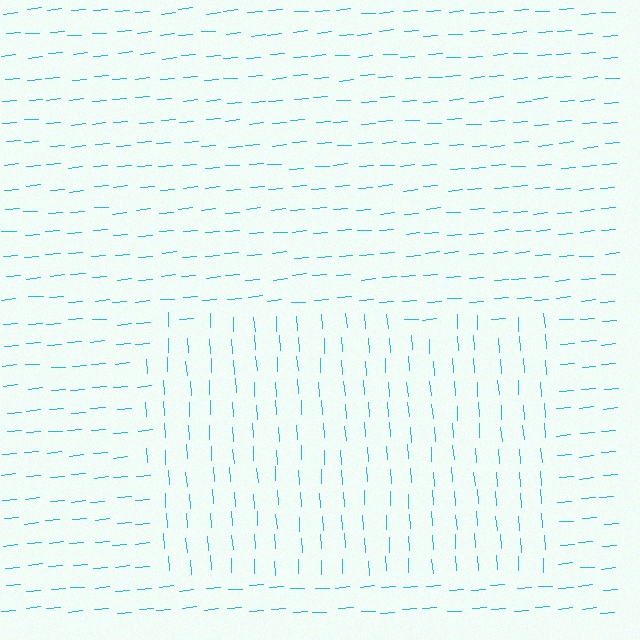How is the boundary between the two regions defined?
The boundary is defined purely by a change in line orientation (approximately 89 degrees difference). All lines are the same color and thickness.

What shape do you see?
I see a rectangle.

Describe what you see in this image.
The image is filled with small cyan line segments. A rectangle region in the image has lines oriented differently from the surrounding lines, creating a visible texture boundary.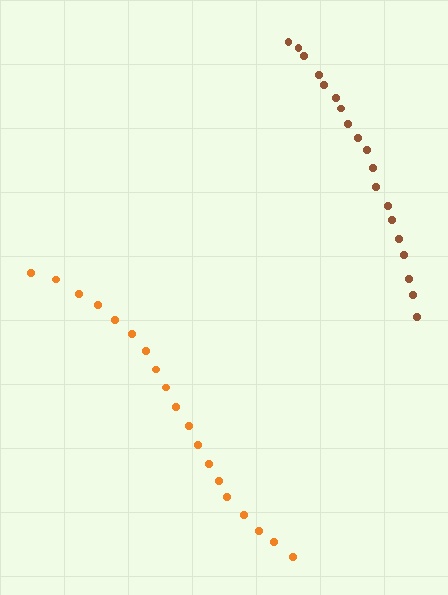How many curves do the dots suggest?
There are 2 distinct paths.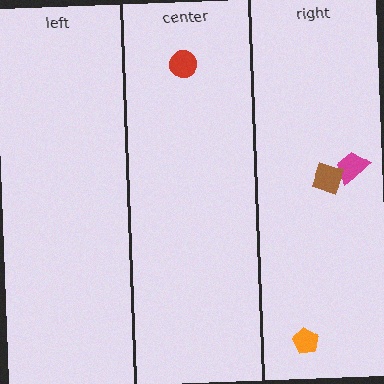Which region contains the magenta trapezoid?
The right region.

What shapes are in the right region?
The magenta trapezoid, the orange pentagon, the brown diamond.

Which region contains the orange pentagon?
The right region.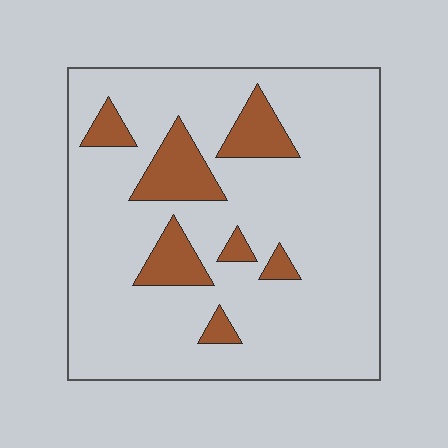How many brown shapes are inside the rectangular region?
7.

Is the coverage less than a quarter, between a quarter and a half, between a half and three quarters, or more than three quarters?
Less than a quarter.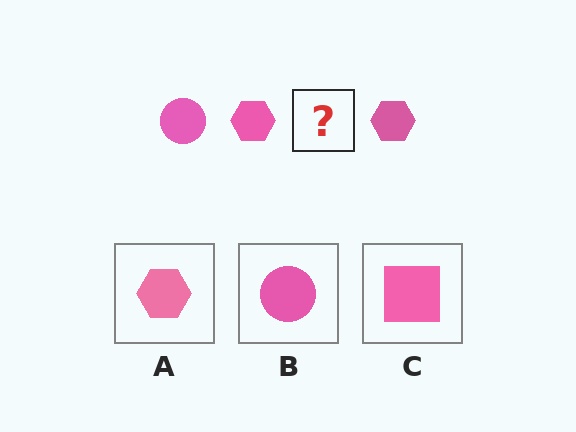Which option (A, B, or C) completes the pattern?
B.